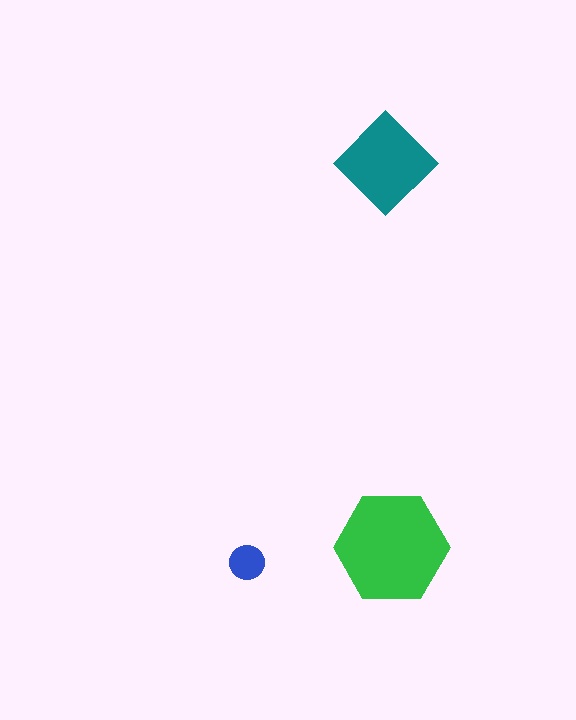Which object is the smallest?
The blue circle.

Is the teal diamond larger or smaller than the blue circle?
Larger.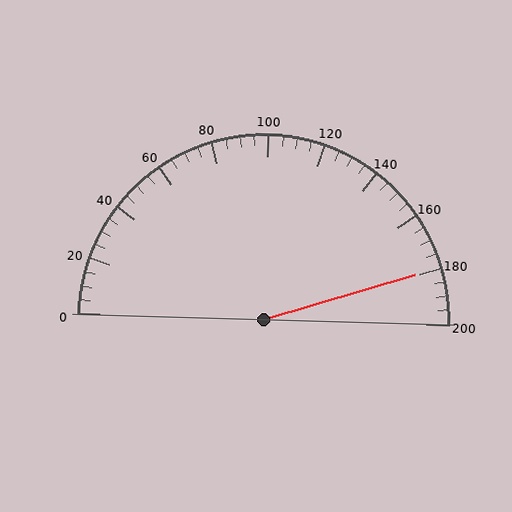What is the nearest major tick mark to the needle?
The nearest major tick mark is 180.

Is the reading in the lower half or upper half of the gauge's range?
The reading is in the upper half of the range (0 to 200).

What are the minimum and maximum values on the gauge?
The gauge ranges from 0 to 200.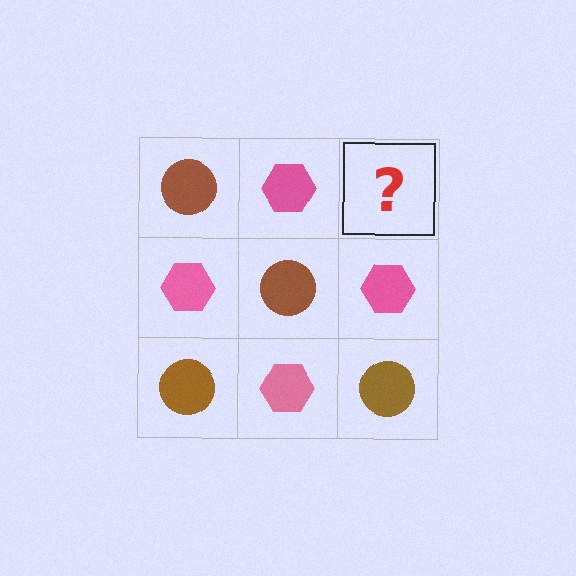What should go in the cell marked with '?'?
The missing cell should contain a brown circle.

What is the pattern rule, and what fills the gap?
The rule is that it alternates brown circle and pink hexagon in a checkerboard pattern. The gap should be filled with a brown circle.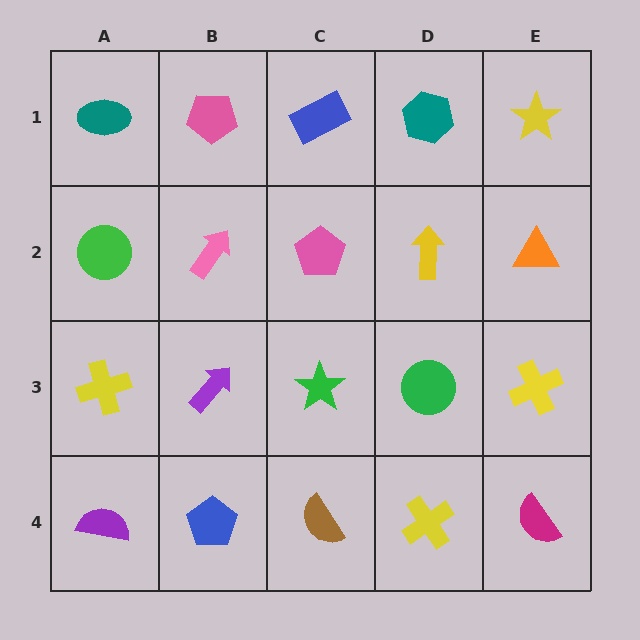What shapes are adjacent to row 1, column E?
An orange triangle (row 2, column E), a teal hexagon (row 1, column D).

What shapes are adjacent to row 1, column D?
A yellow arrow (row 2, column D), a blue rectangle (row 1, column C), a yellow star (row 1, column E).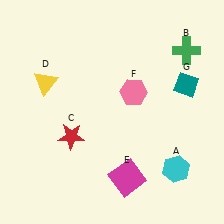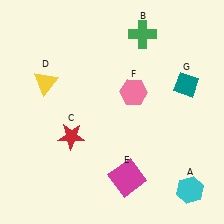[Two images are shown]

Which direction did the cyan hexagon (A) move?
The cyan hexagon (A) moved down.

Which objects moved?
The objects that moved are: the cyan hexagon (A), the green cross (B).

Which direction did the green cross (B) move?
The green cross (B) moved left.